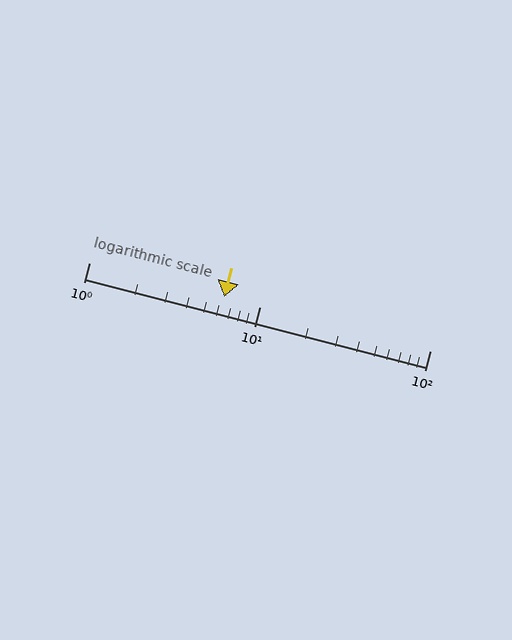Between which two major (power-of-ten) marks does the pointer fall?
The pointer is between 1 and 10.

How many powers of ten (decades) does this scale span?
The scale spans 2 decades, from 1 to 100.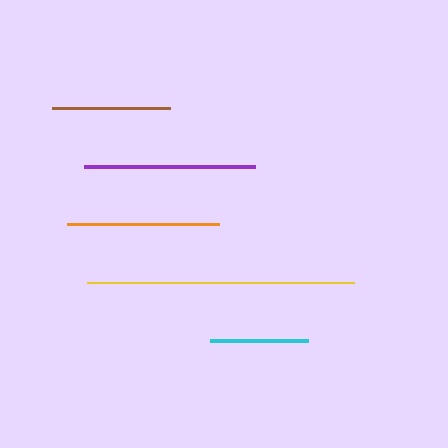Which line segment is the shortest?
The cyan line is the shortest at approximately 98 pixels.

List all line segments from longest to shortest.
From longest to shortest: yellow, purple, orange, brown, cyan.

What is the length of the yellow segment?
The yellow segment is approximately 267 pixels long.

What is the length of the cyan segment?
The cyan segment is approximately 98 pixels long.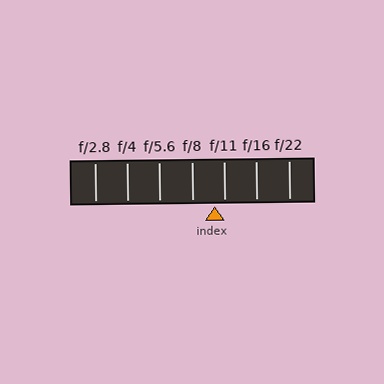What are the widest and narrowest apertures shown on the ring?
The widest aperture shown is f/2.8 and the narrowest is f/22.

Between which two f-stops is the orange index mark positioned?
The index mark is between f/8 and f/11.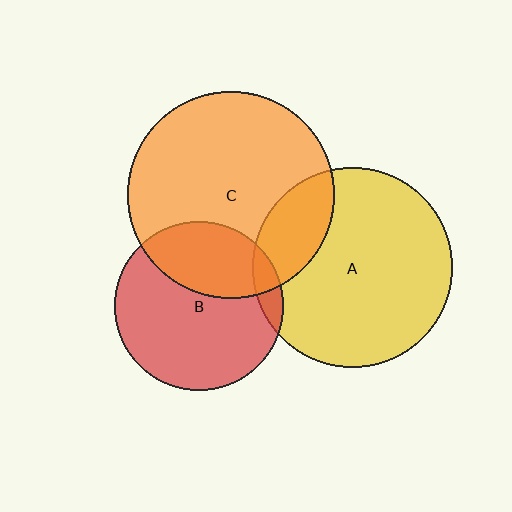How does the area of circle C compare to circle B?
Approximately 1.5 times.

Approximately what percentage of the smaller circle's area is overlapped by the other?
Approximately 5%.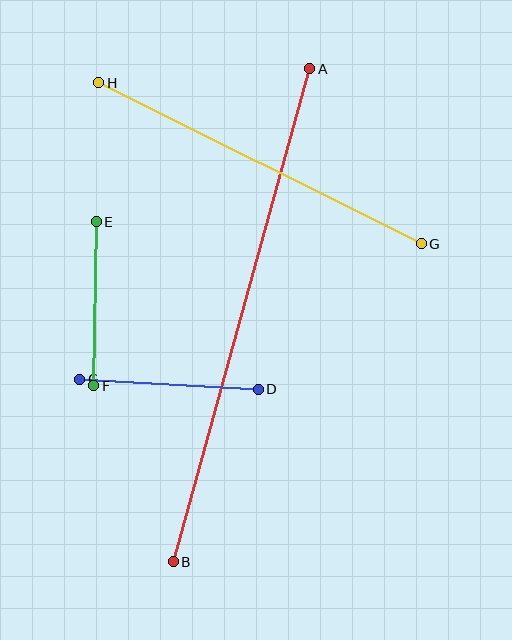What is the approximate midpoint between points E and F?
The midpoint is at approximately (95, 304) pixels.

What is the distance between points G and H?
The distance is approximately 360 pixels.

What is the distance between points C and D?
The distance is approximately 179 pixels.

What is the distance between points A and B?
The distance is approximately 512 pixels.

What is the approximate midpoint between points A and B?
The midpoint is at approximately (242, 315) pixels.